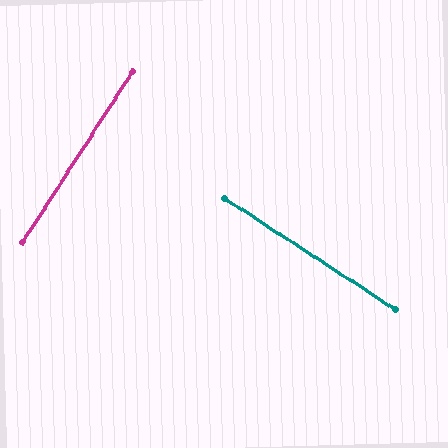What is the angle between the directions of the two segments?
Approximately 90 degrees.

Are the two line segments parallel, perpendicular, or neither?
Perpendicular — they meet at approximately 90°.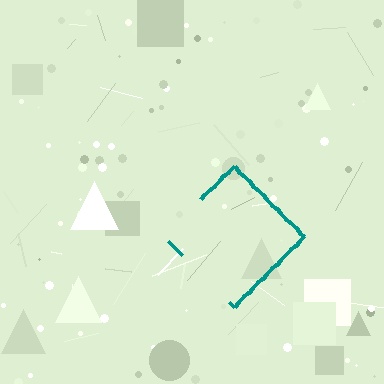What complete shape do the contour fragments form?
The contour fragments form a diamond.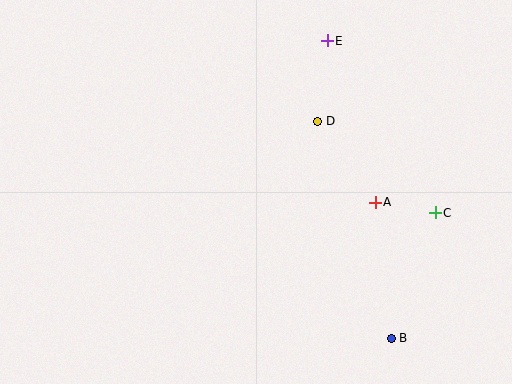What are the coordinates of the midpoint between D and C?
The midpoint between D and C is at (377, 167).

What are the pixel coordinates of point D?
Point D is at (318, 121).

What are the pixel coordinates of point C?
Point C is at (435, 213).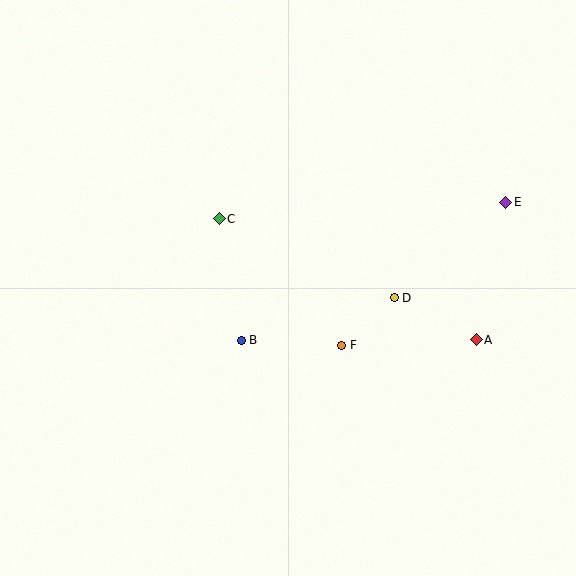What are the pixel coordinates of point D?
Point D is at (394, 298).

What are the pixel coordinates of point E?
Point E is at (506, 202).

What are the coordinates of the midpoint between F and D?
The midpoint between F and D is at (368, 321).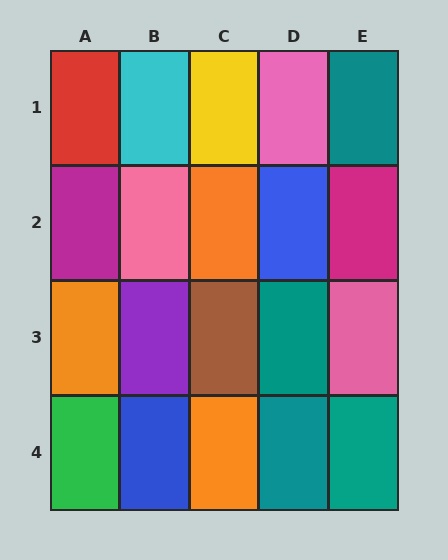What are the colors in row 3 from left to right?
Orange, purple, brown, teal, pink.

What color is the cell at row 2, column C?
Orange.